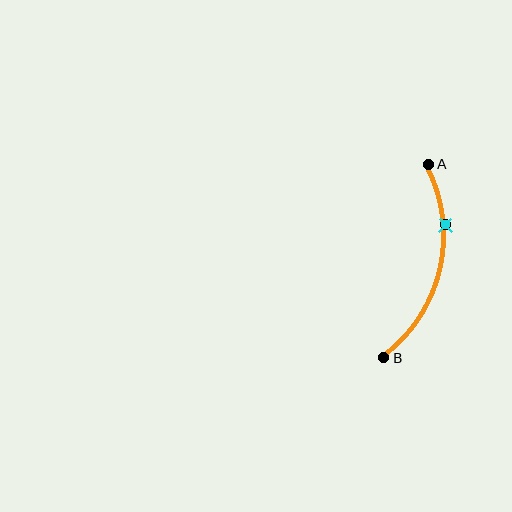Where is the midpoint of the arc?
The arc midpoint is the point on the curve farthest from the straight line joining A and B. It sits to the right of that line.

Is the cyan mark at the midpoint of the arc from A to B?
No. The cyan mark lies on the arc but is closer to endpoint A. The arc midpoint would be at the point on the curve equidistant along the arc from both A and B.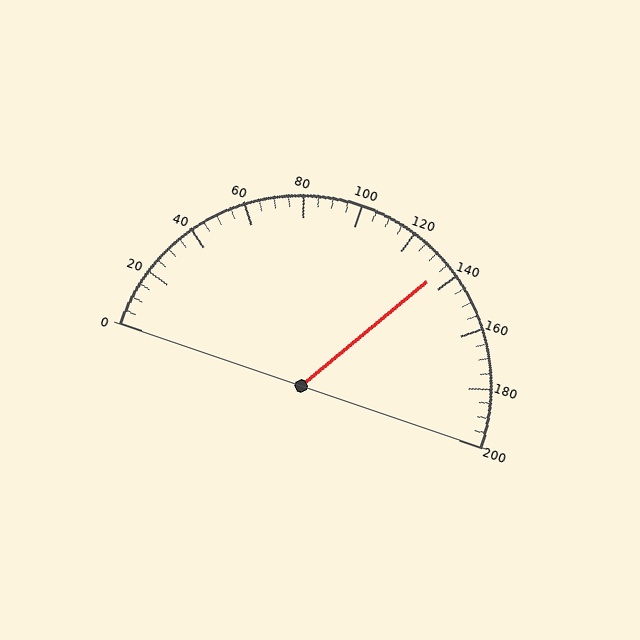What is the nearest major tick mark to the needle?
The nearest major tick mark is 140.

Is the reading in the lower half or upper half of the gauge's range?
The reading is in the upper half of the range (0 to 200).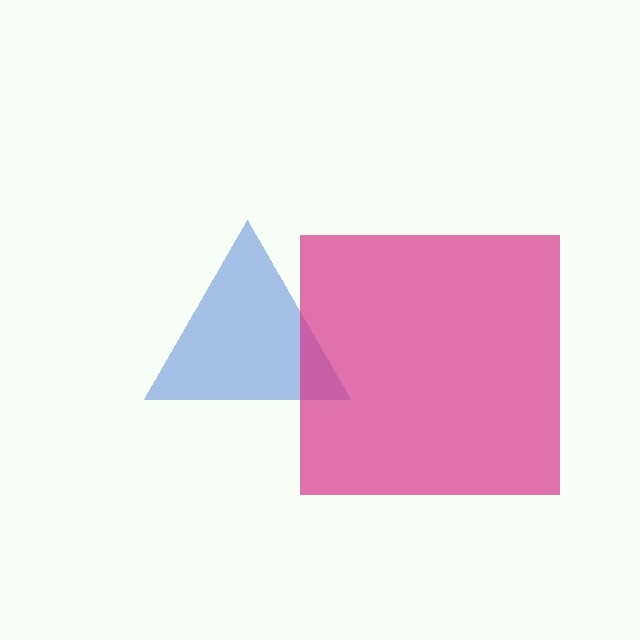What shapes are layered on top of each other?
The layered shapes are: a blue triangle, a magenta square.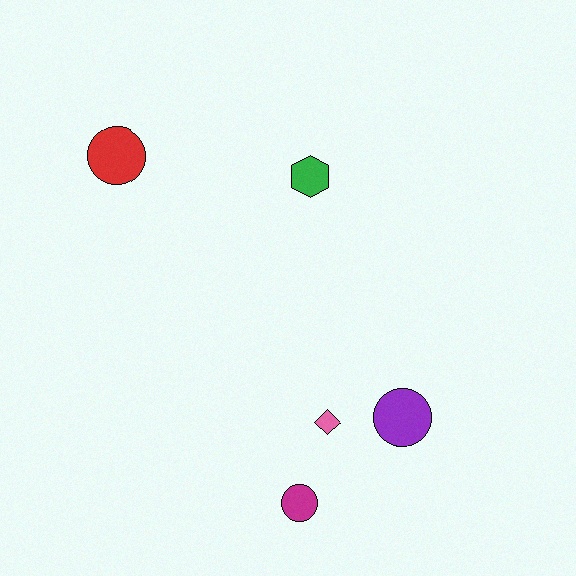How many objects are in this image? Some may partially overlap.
There are 5 objects.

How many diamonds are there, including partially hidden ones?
There is 1 diamond.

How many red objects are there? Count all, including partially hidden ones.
There is 1 red object.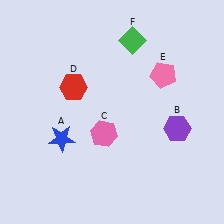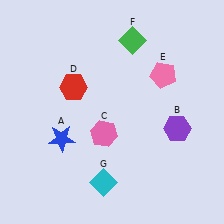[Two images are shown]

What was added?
A cyan diamond (G) was added in Image 2.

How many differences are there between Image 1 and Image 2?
There is 1 difference between the two images.